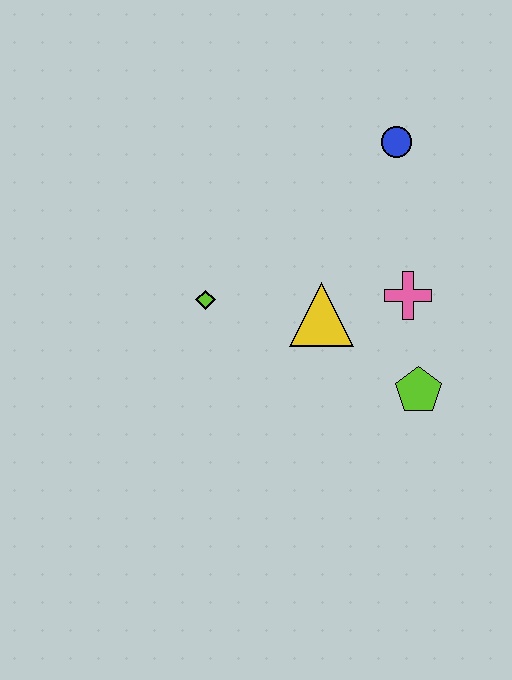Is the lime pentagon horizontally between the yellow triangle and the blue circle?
No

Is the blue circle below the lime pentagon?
No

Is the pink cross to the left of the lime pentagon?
Yes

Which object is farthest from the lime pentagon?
The blue circle is farthest from the lime pentagon.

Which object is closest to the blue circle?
The pink cross is closest to the blue circle.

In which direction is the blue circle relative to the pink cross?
The blue circle is above the pink cross.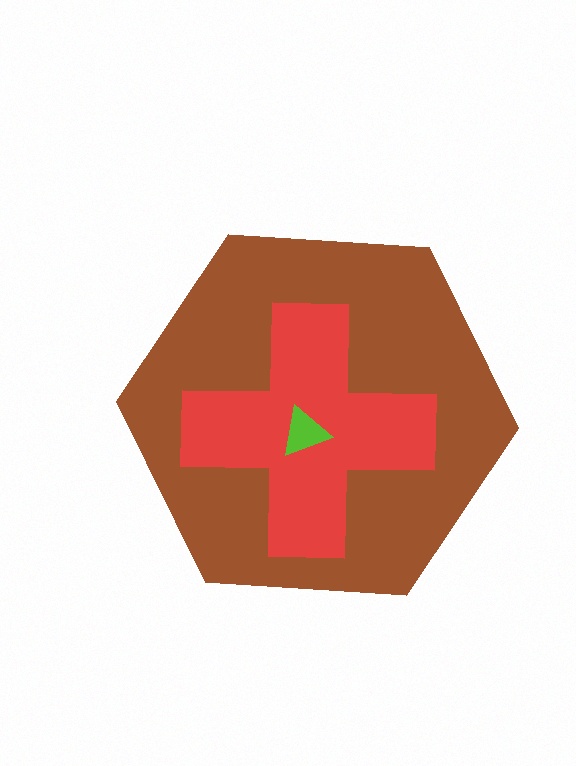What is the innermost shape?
The lime triangle.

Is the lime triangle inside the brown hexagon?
Yes.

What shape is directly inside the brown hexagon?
The red cross.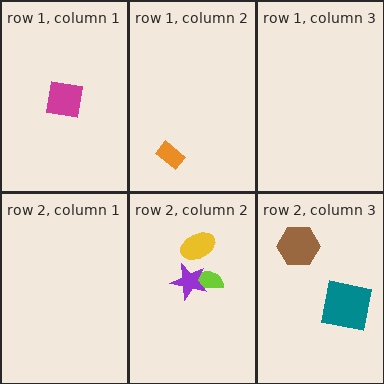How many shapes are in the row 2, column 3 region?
2.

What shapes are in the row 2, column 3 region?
The teal square, the brown hexagon.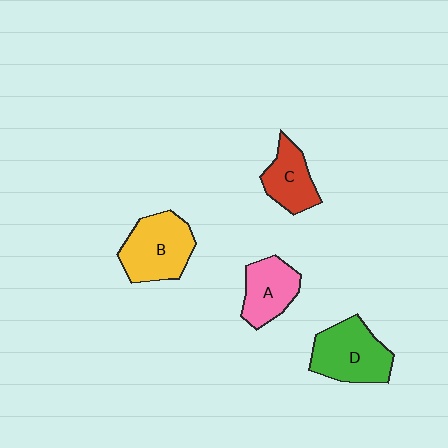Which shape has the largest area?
Shape D (green).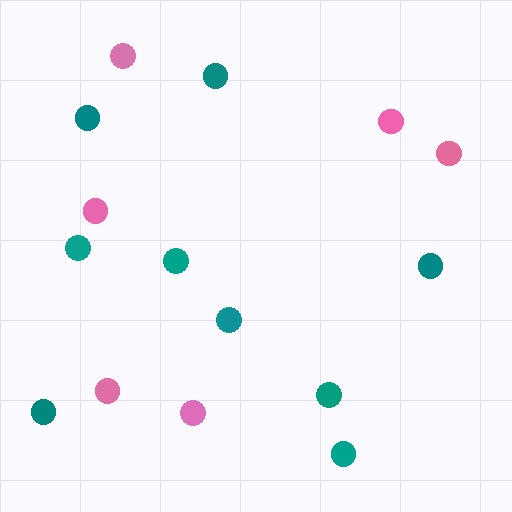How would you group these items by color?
There are 2 groups: one group of teal circles (9) and one group of pink circles (6).